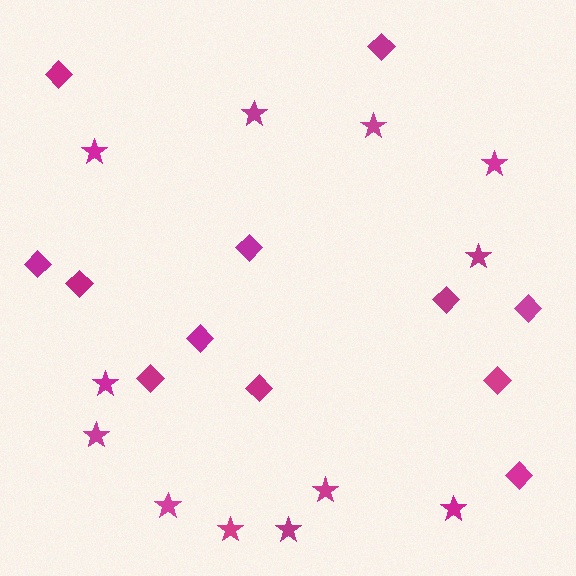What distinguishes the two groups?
There are 2 groups: one group of diamonds (12) and one group of stars (12).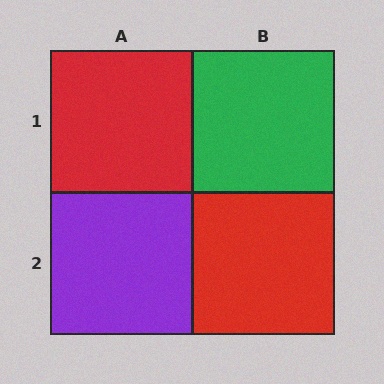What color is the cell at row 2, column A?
Purple.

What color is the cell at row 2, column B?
Red.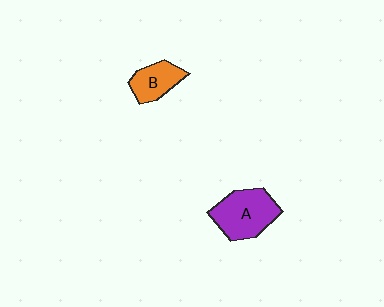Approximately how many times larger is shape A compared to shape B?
Approximately 1.7 times.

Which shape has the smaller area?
Shape B (orange).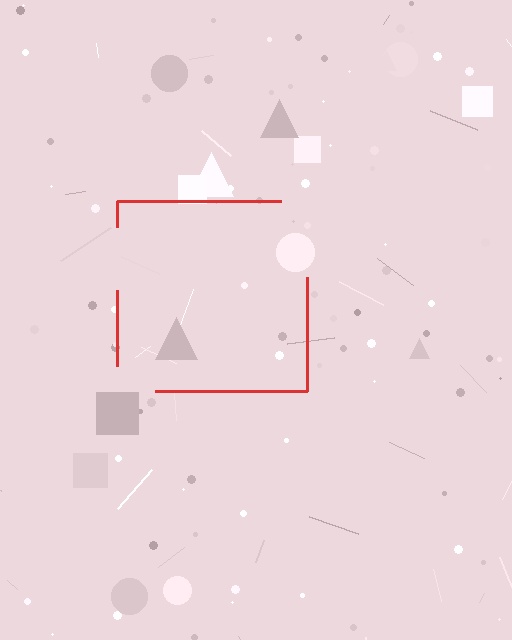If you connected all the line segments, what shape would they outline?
They would outline a square.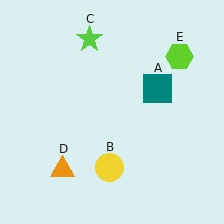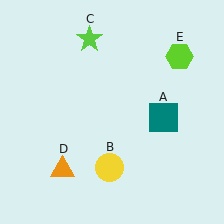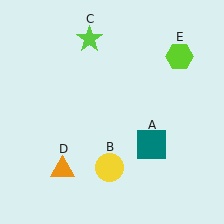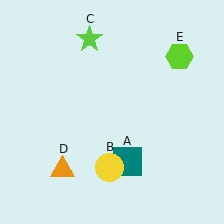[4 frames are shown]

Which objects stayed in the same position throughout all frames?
Yellow circle (object B) and lime star (object C) and orange triangle (object D) and lime hexagon (object E) remained stationary.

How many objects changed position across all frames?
1 object changed position: teal square (object A).